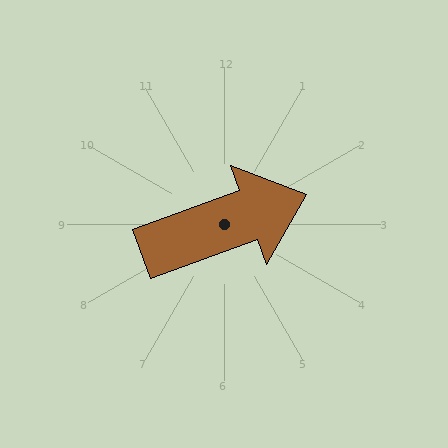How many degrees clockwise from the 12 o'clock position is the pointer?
Approximately 70 degrees.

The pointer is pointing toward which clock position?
Roughly 2 o'clock.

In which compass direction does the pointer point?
East.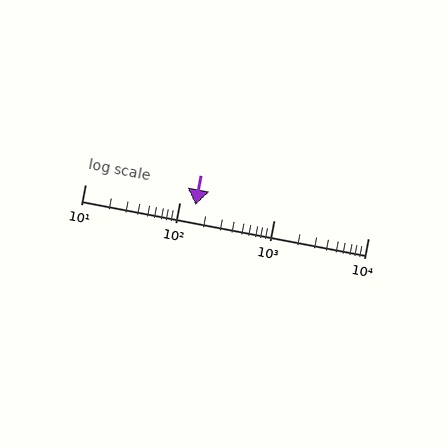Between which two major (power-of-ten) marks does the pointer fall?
The pointer is between 100 and 1000.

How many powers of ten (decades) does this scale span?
The scale spans 3 decades, from 10 to 10000.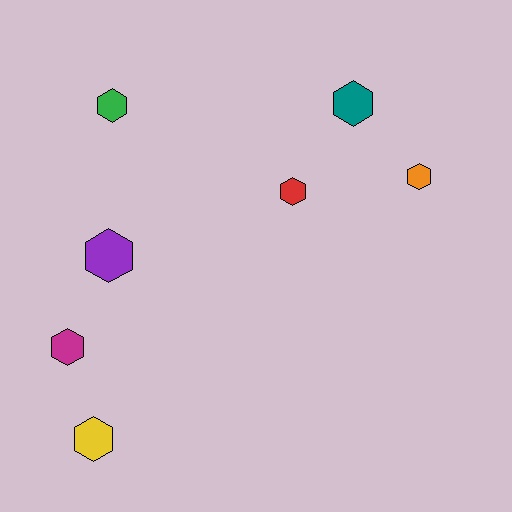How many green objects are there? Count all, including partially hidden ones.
There is 1 green object.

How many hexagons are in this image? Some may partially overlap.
There are 7 hexagons.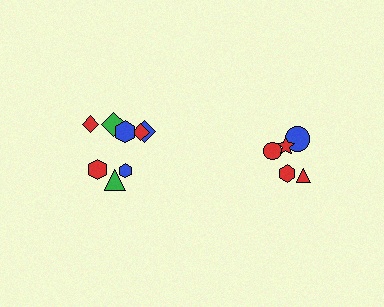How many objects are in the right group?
There are 5 objects.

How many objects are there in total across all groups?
There are 13 objects.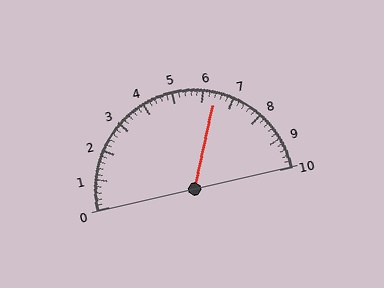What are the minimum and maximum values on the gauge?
The gauge ranges from 0 to 10.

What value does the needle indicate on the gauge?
The needle indicates approximately 6.4.